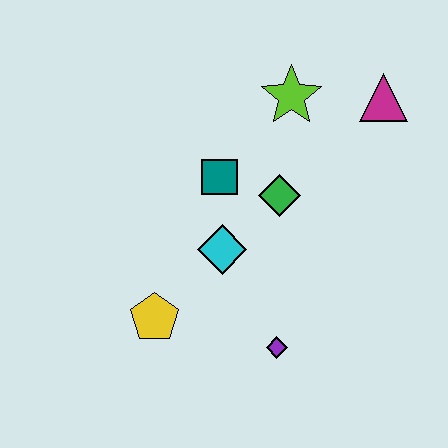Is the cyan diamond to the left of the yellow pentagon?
No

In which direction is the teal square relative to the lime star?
The teal square is below the lime star.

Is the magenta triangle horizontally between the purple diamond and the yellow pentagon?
No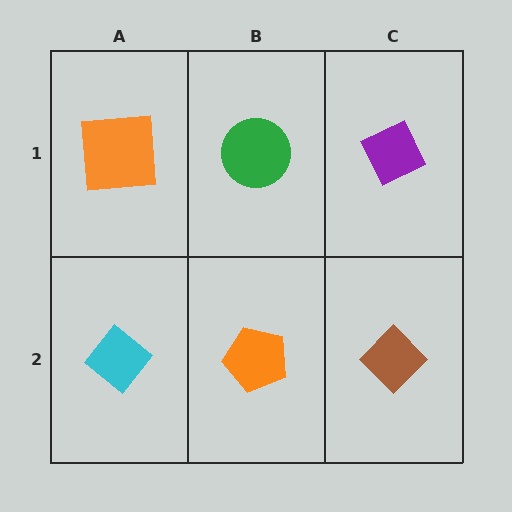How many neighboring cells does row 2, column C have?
2.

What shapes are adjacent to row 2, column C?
A purple diamond (row 1, column C), an orange pentagon (row 2, column B).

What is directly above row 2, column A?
An orange square.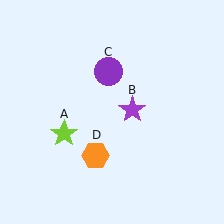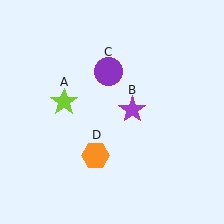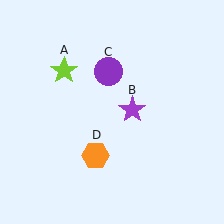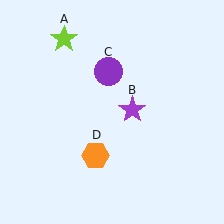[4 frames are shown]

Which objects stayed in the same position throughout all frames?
Purple star (object B) and purple circle (object C) and orange hexagon (object D) remained stationary.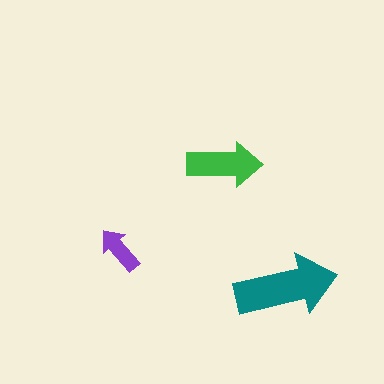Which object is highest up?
The green arrow is topmost.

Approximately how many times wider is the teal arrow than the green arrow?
About 1.5 times wider.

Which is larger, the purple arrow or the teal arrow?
The teal one.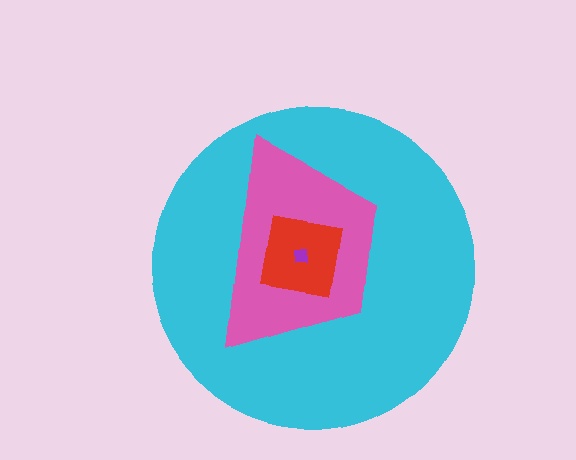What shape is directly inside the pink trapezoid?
The red square.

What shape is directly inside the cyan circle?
The pink trapezoid.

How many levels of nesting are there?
4.